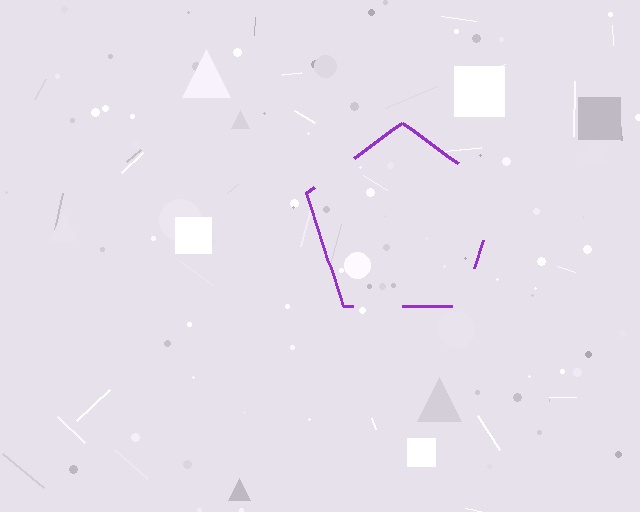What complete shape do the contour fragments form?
The contour fragments form a pentagon.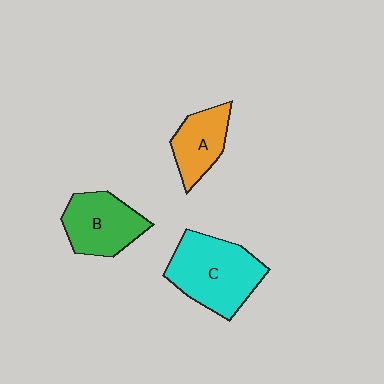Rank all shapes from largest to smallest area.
From largest to smallest: C (cyan), B (green), A (orange).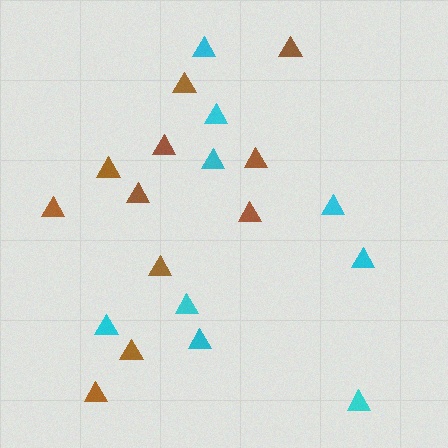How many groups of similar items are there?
There are 2 groups: one group of brown triangles (11) and one group of cyan triangles (9).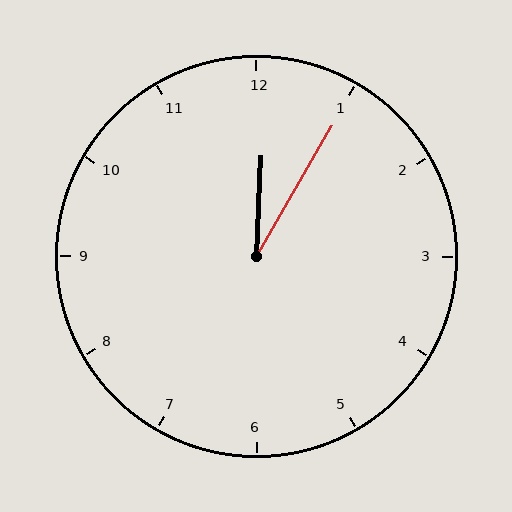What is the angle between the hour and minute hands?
Approximately 28 degrees.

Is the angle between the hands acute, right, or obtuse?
It is acute.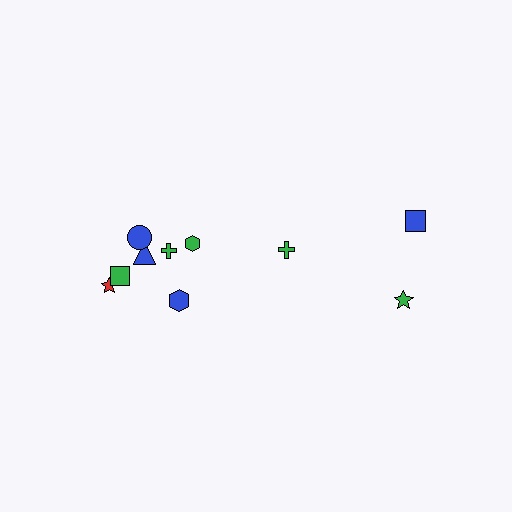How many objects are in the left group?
There are 7 objects.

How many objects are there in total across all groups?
There are 10 objects.